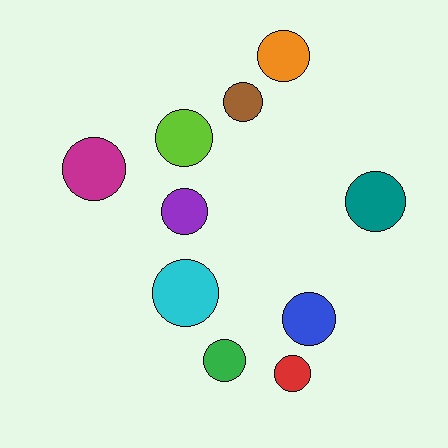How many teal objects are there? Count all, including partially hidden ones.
There is 1 teal object.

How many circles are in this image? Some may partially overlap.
There are 10 circles.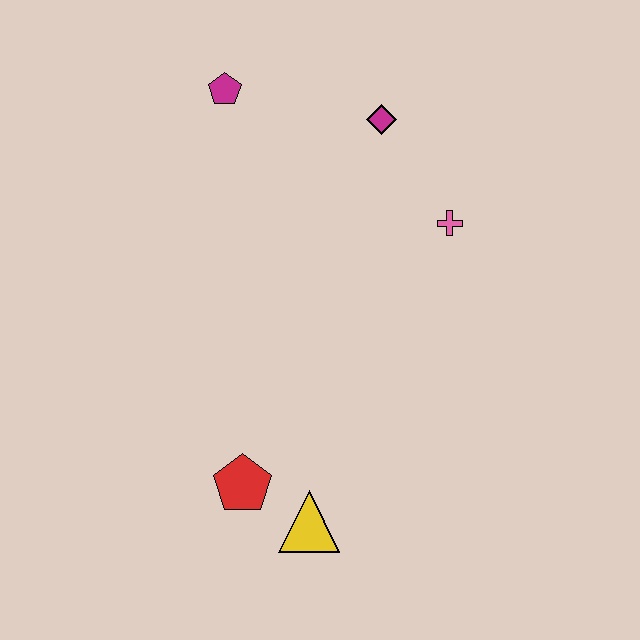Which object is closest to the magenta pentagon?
The magenta diamond is closest to the magenta pentagon.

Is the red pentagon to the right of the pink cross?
No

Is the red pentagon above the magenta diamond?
No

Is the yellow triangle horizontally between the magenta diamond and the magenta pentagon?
Yes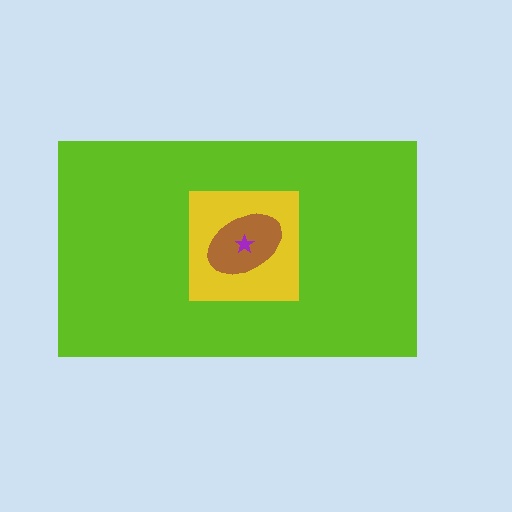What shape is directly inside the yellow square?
The brown ellipse.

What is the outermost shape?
The lime rectangle.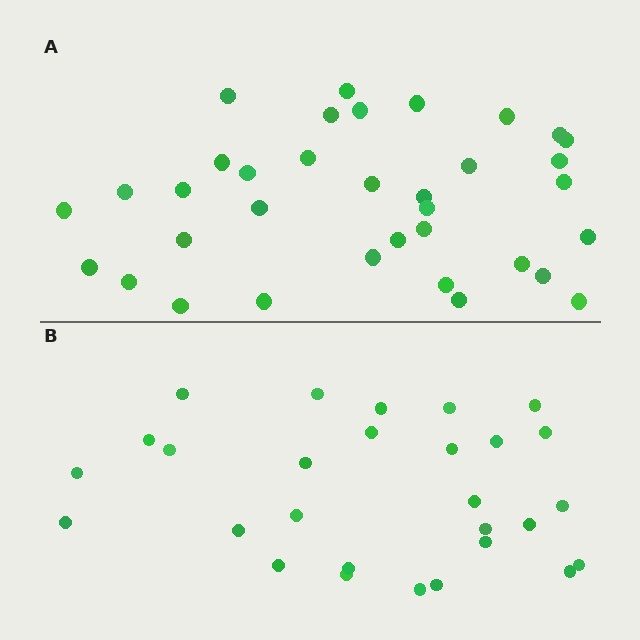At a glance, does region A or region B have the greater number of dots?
Region A (the top region) has more dots.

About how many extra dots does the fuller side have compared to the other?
Region A has roughly 8 or so more dots than region B.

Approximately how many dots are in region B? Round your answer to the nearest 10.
About 30 dots. (The exact count is 28, which rounds to 30.)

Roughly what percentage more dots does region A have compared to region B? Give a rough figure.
About 25% more.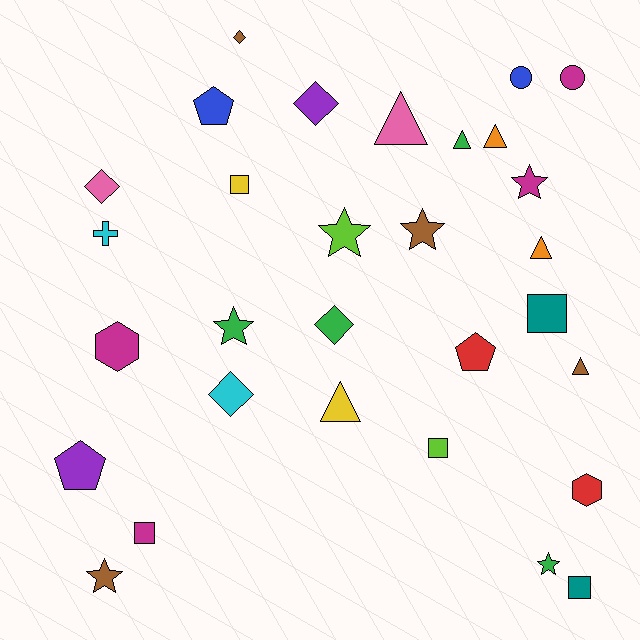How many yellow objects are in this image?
There are 2 yellow objects.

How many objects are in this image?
There are 30 objects.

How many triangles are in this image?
There are 6 triangles.